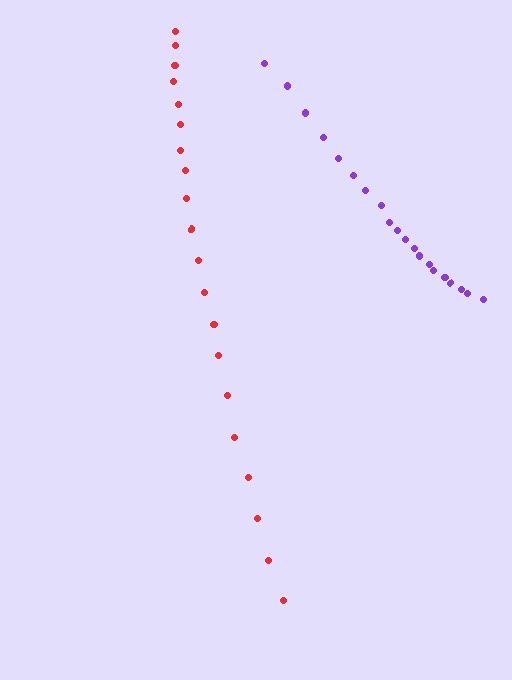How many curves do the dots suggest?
There are 2 distinct paths.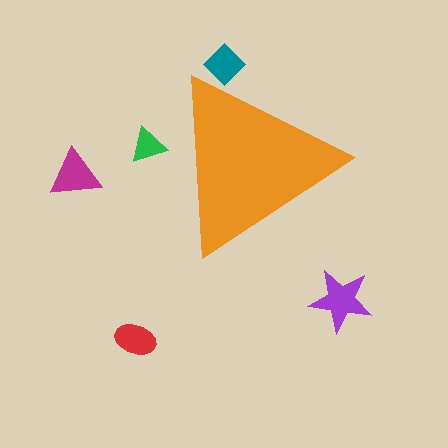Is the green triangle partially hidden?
Yes, the green triangle is partially hidden behind the orange triangle.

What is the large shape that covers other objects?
An orange triangle.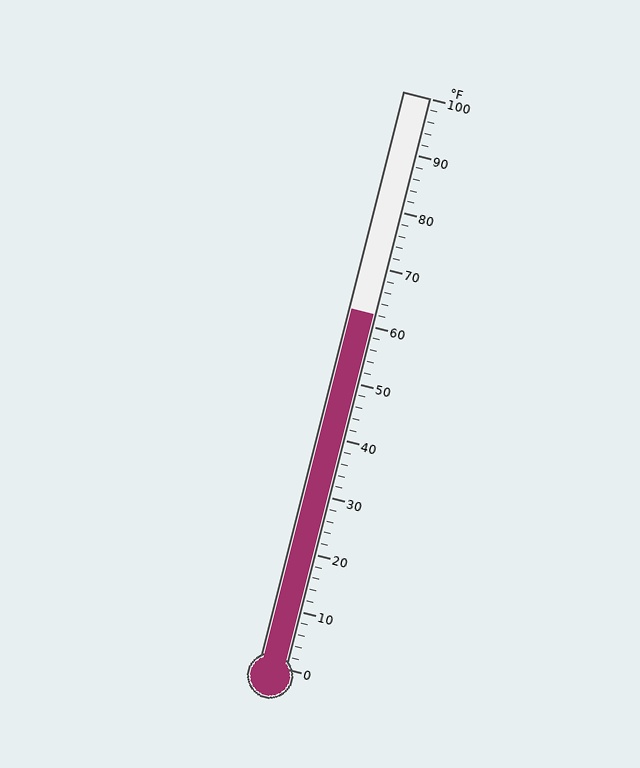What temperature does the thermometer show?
The thermometer shows approximately 62°F.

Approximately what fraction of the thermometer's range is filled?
The thermometer is filled to approximately 60% of its range.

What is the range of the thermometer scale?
The thermometer scale ranges from 0°F to 100°F.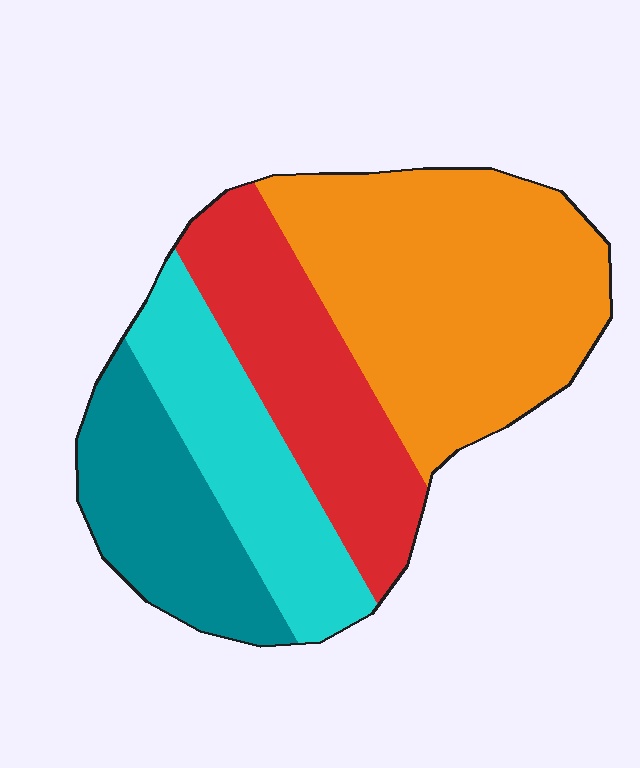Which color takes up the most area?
Orange, at roughly 40%.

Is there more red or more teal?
Red.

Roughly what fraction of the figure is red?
Red covers roughly 25% of the figure.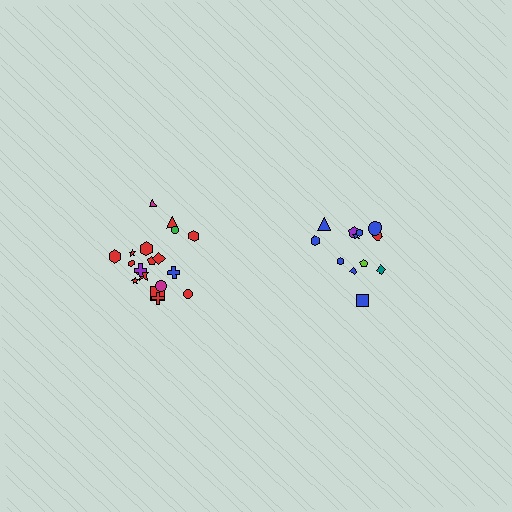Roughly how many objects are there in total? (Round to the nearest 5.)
Roughly 30 objects in total.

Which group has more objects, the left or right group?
The left group.